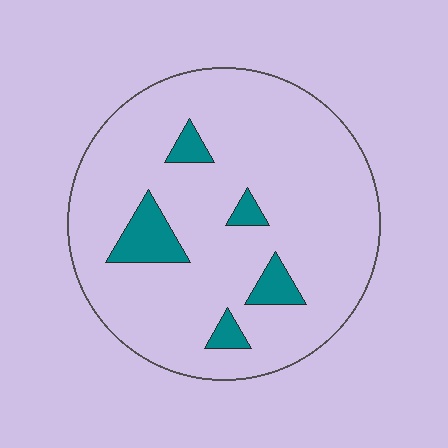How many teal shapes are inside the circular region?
5.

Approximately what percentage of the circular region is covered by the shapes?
Approximately 10%.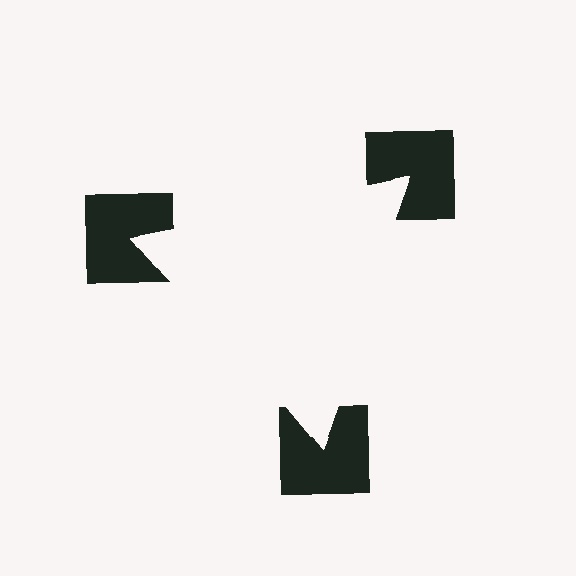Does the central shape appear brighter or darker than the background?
It typically appears slightly brighter than the background, even though no actual brightness change is drawn.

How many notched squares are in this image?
There are 3 — one at each vertex of the illusory triangle.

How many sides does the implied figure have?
3 sides.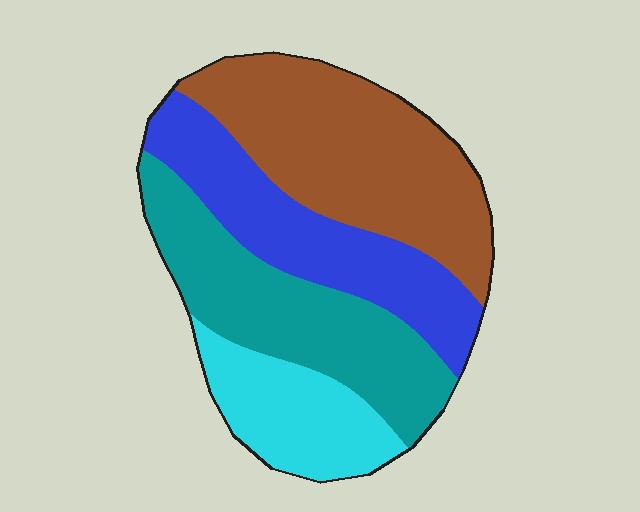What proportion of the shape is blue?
Blue covers around 25% of the shape.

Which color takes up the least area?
Cyan, at roughly 15%.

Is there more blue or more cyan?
Blue.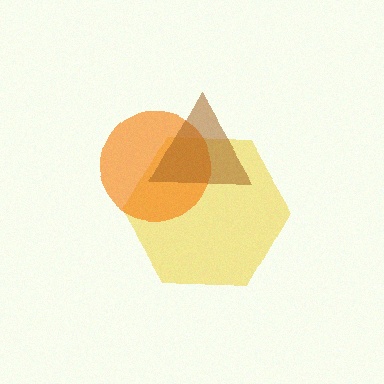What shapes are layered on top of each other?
The layered shapes are: a yellow hexagon, an orange circle, a brown triangle.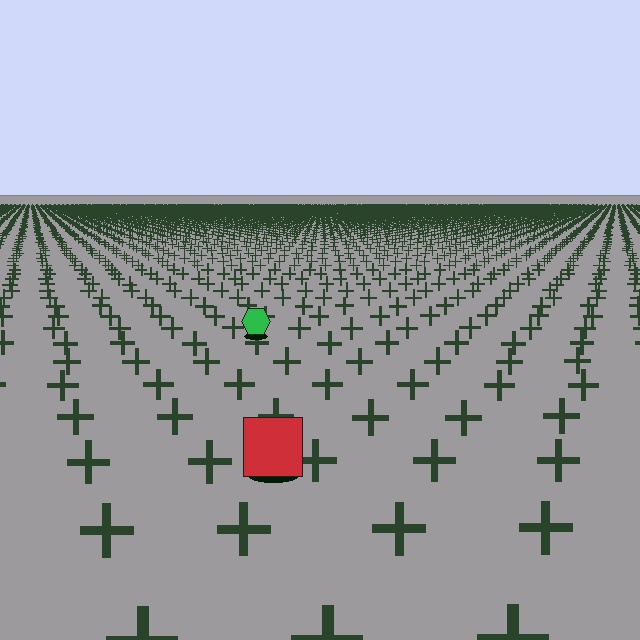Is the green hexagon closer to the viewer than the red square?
No. The red square is closer — you can tell from the texture gradient: the ground texture is coarser near it.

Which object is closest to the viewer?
The red square is closest. The texture marks near it are larger and more spread out.